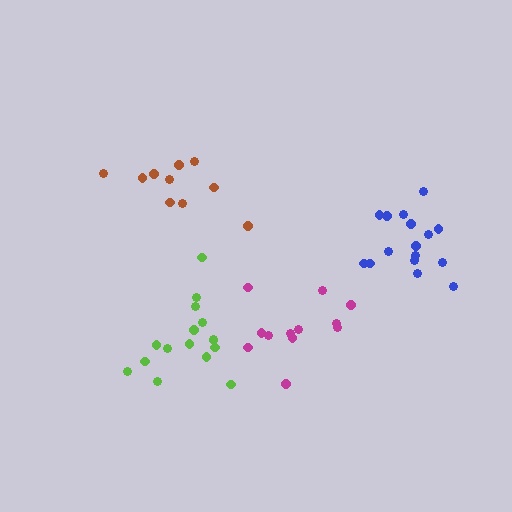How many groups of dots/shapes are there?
There are 4 groups.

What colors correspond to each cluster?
The clusters are colored: brown, magenta, blue, lime.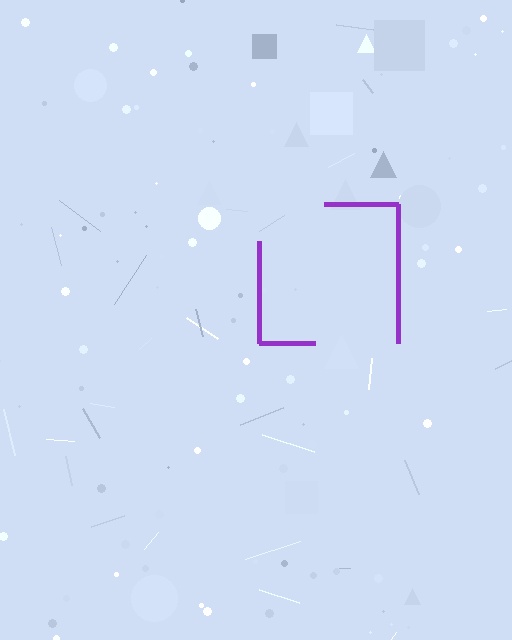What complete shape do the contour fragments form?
The contour fragments form a square.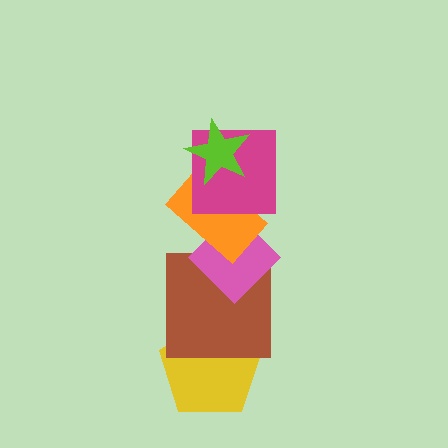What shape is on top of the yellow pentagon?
The brown square is on top of the yellow pentagon.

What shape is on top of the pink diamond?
The orange rectangle is on top of the pink diamond.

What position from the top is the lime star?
The lime star is 1st from the top.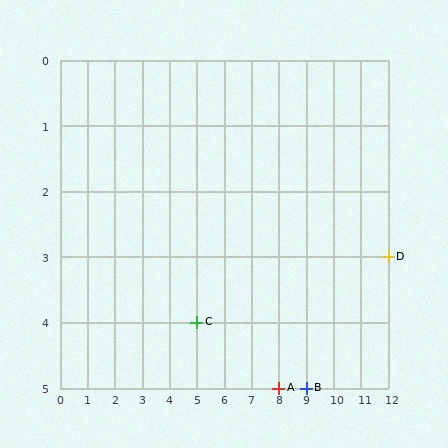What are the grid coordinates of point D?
Point D is at grid coordinates (12, 3).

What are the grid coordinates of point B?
Point B is at grid coordinates (9, 5).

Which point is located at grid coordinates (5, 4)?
Point C is at (5, 4).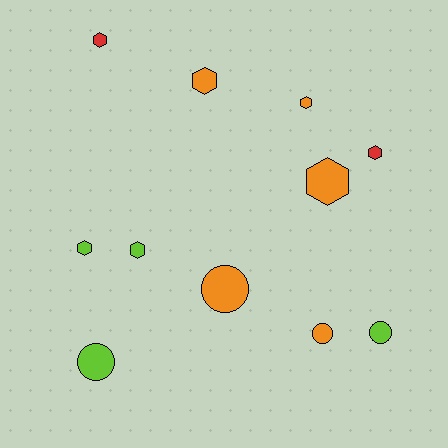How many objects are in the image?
There are 11 objects.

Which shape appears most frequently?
Hexagon, with 7 objects.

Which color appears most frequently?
Orange, with 5 objects.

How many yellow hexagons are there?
There are no yellow hexagons.